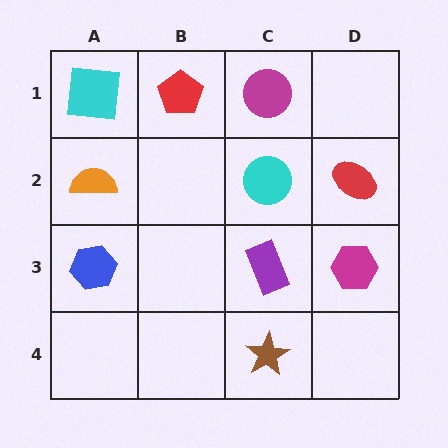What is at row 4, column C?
A brown star.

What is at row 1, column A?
A cyan square.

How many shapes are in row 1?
3 shapes.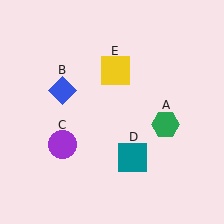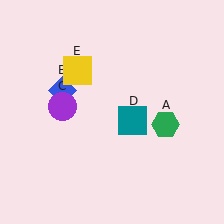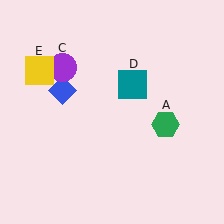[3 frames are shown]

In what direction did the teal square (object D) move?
The teal square (object D) moved up.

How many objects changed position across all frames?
3 objects changed position: purple circle (object C), teal square (object D), yellow square (object E).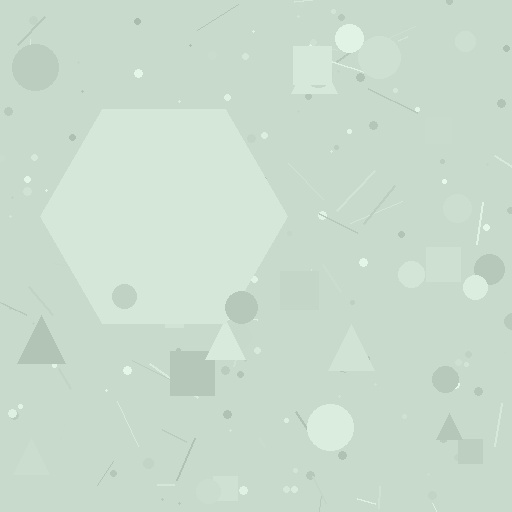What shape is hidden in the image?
A hexagon is hidden in the image.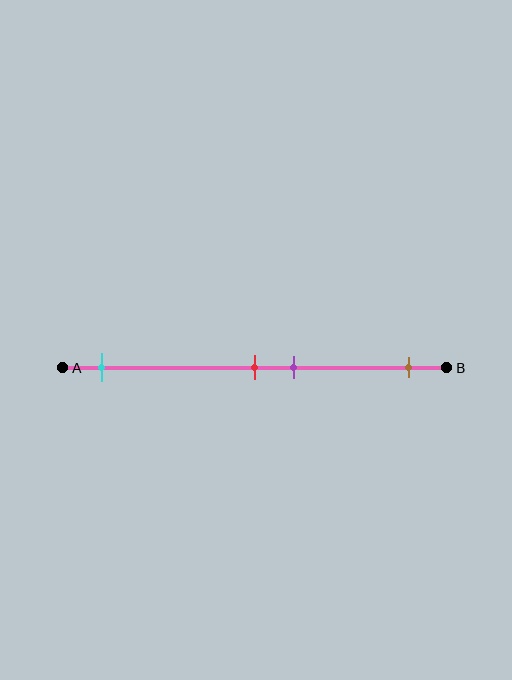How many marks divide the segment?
There are 4 marks dividing the segment.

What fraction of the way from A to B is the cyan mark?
The cyan mark is approximately 10% (0.1) of the way from A to B.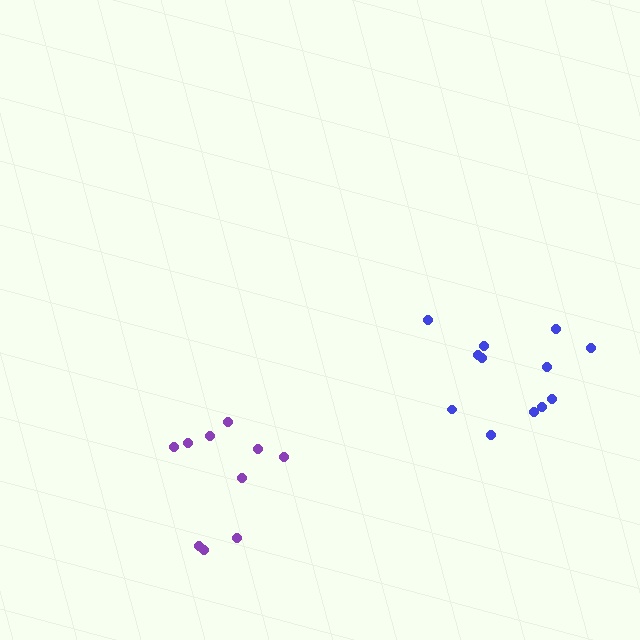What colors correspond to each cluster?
The clusters are colored: purple, blue.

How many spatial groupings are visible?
There are 2 spatial groupings.